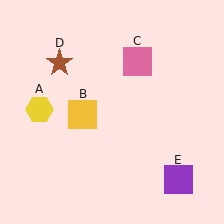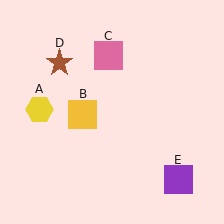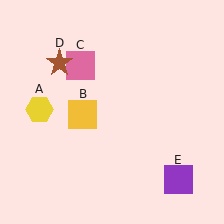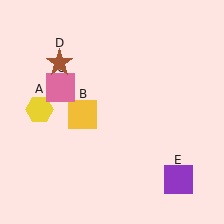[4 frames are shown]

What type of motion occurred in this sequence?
The pink square (object C) rotated counterclockwise around the center of the scene.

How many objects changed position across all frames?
1 object changed position: pink square (object C).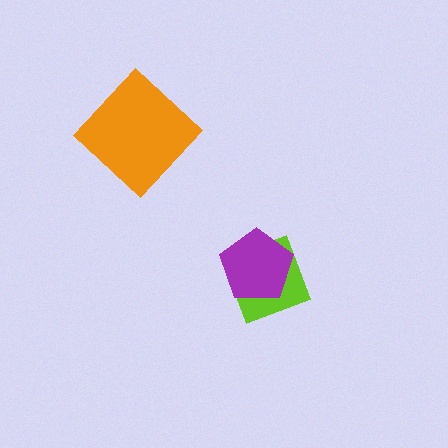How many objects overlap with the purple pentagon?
1 object overlaps with the purple pentagon.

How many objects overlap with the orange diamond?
0 objects overlap with the orange diamond.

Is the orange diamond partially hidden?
No, no other shape covers it.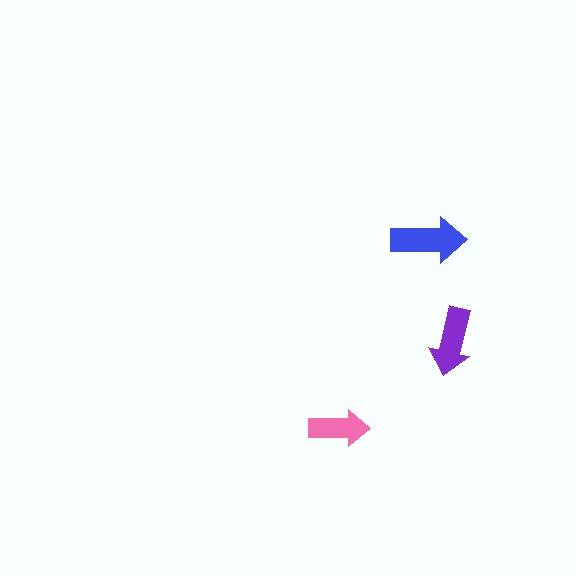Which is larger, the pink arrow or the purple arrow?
The purple one.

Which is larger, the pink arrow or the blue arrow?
The blue one.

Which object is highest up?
The blue arrow is topmost.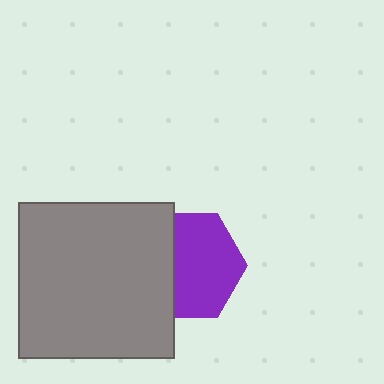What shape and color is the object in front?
The object in front is a gray square.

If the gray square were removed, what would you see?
You would see the complete purple hexagon.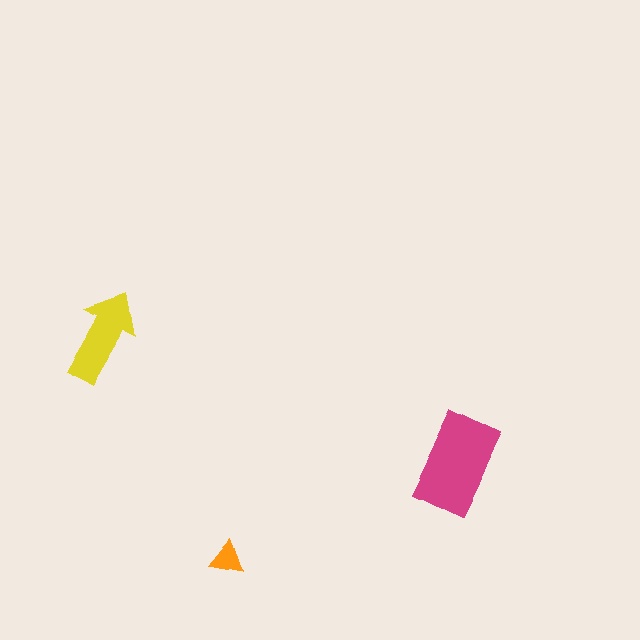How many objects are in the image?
There are 3 objects in the image.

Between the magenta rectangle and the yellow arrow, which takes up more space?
The magenta rectangle.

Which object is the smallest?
The orange triangle.